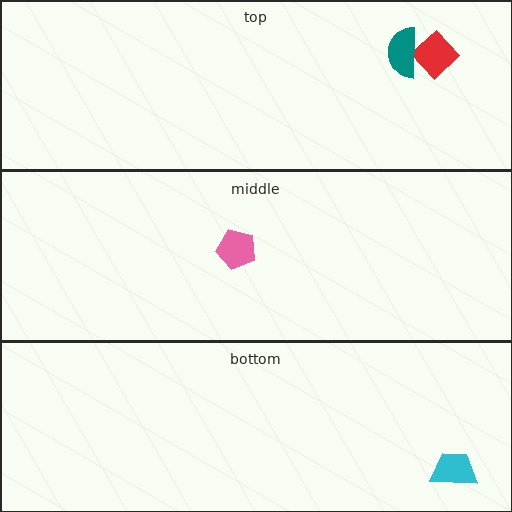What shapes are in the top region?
The red diamond, the teal semicircle.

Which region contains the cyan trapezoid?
The bottom region.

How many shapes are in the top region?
2.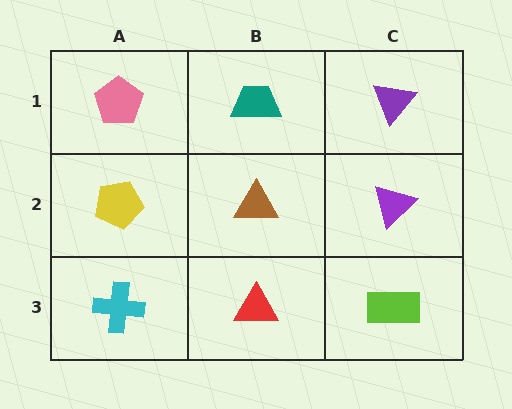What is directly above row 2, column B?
A teal trapezoid.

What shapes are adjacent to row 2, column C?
A purple triangle (row 1, column C), a lime rectangle (row 3, column C), a brown triangle (row 2, column B).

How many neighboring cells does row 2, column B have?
4.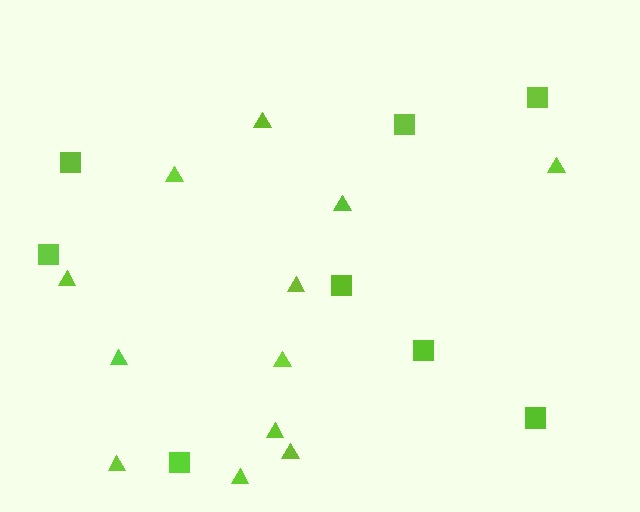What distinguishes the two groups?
There are 2 groups: one group of squares (8) and one group of triangles (12).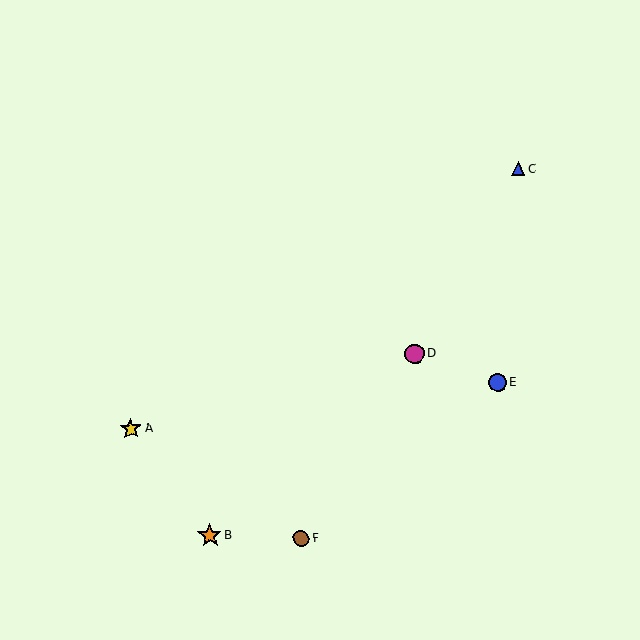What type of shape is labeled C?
Shape C is a blue triangle.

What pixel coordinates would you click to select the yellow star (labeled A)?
Click at (131, 429) to select the yellow star A.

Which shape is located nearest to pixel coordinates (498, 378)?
The blue circle (labeled E) at (497, 383) is nearest to that location.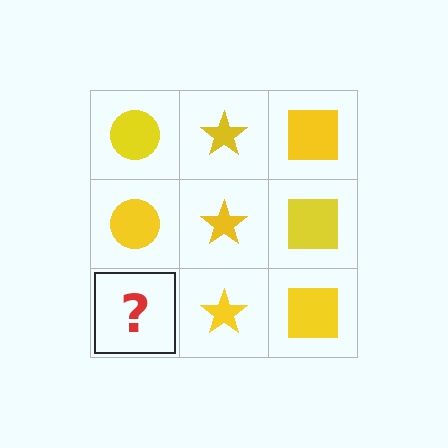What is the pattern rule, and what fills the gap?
The rule is that each column has a consistent shape. The gap should be filled with a yellow circle.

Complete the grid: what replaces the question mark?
The question mark should be replaced with a yellow circle.